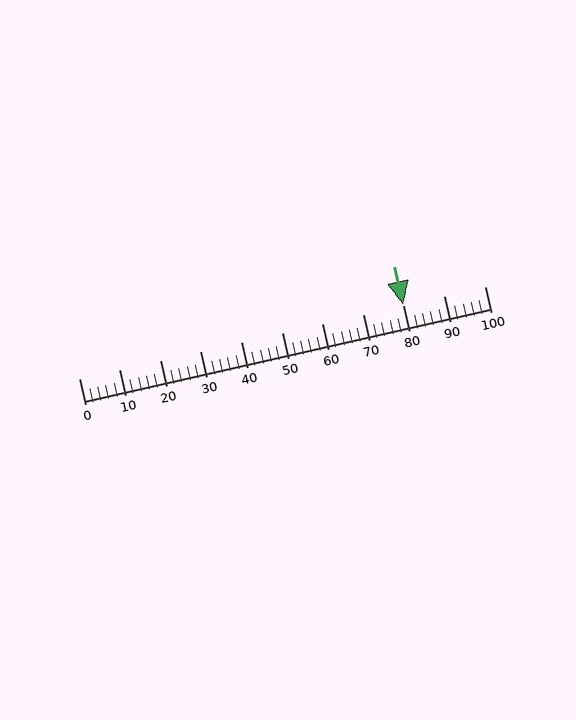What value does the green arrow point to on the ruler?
The green arrow points to approximately 80.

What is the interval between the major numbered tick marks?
The major tick marks are spaced 10 units apart.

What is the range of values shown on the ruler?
The ruler shows values from 0 to 100.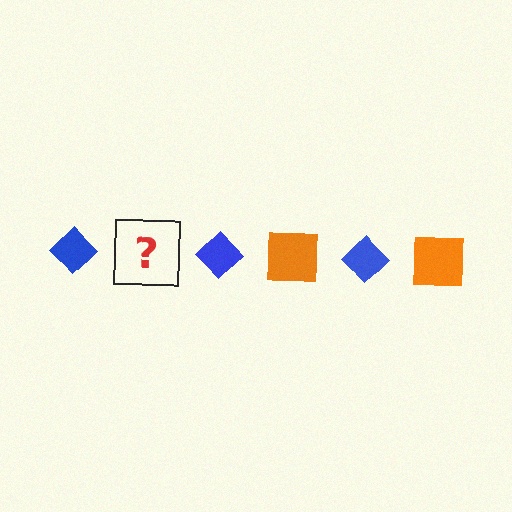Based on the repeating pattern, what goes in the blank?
The blank should be an orange square.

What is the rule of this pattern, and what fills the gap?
The rule is that the pattern alternates between blue diamond and orange square. The gap should be filled with an orange square.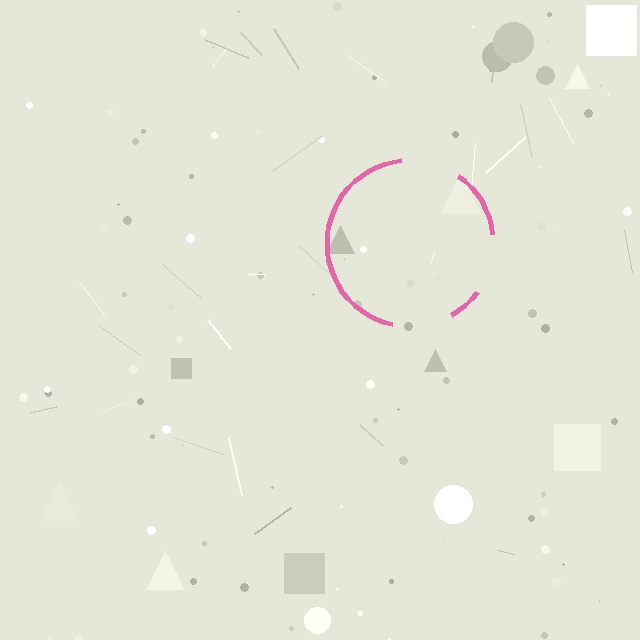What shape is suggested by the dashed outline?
The dashed outline suggests a circle.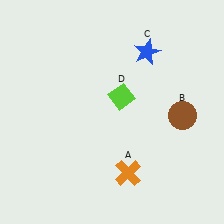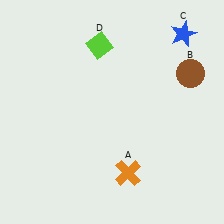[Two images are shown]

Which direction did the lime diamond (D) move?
The lime diamond (D) moved up.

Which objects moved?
The objects that moved are: the brown circle (B), the blue star (C), the lime diamond (D).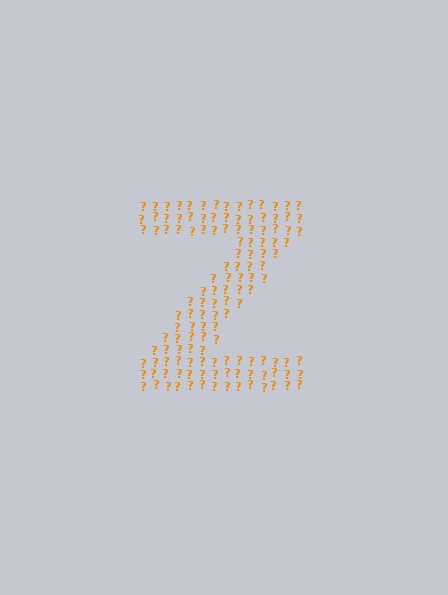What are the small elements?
The small elements are question marks.